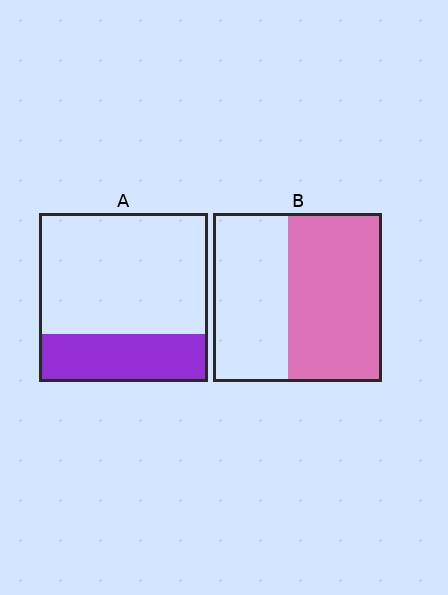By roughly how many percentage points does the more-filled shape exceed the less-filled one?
By roughly 25 percentage points (B over A).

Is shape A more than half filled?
No.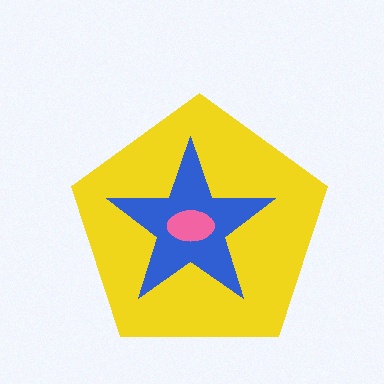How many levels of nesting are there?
3.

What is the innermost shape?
The pink ellipse.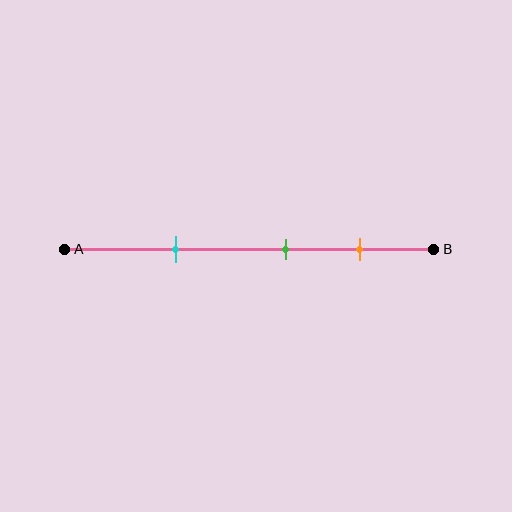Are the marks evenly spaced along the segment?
Yes, the marks are approximately evenly spaced.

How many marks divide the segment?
There are 3 marks dividing the segment.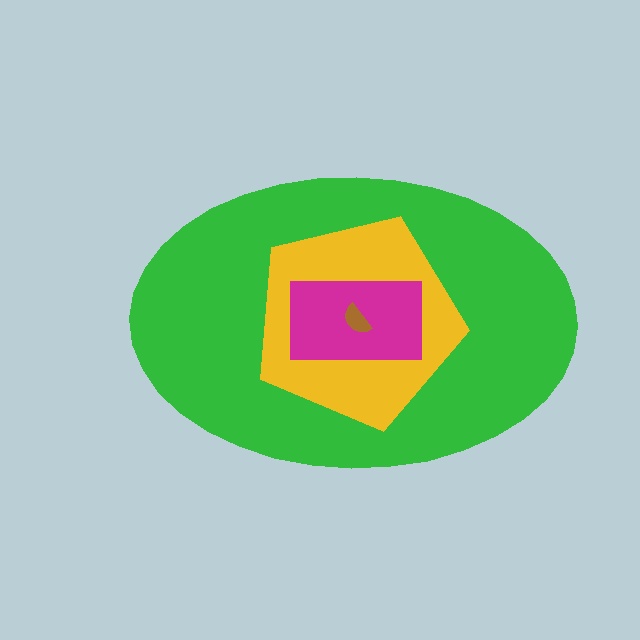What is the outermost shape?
The green ellipse.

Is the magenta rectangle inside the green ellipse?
Yes.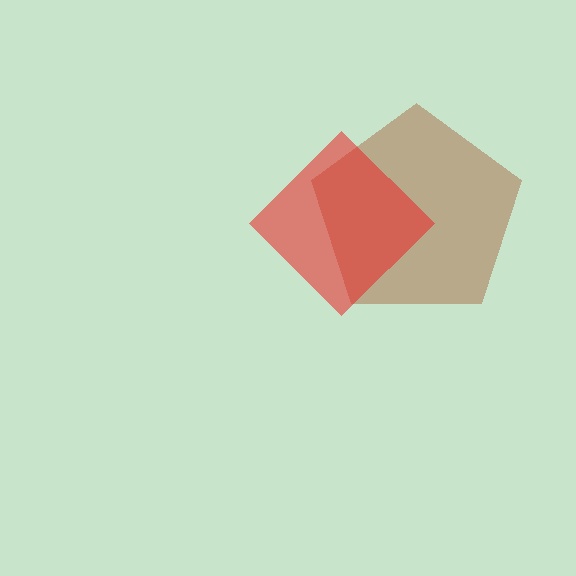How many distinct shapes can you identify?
There are 2 distinct shapes: a brown pentagon, a red diamond.